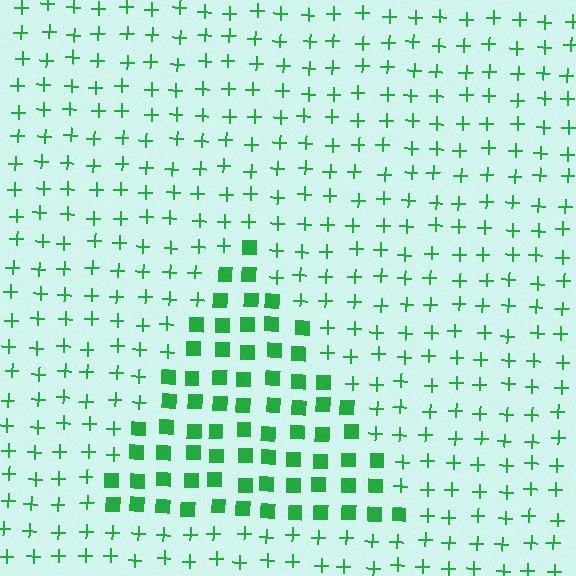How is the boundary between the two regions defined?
The boundary is defined by a change in element shape: squares inside vs. plus signs outside. All elements share the same color and spacing.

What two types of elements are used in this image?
The image uses squares inside the triangle region and plus signs outside it.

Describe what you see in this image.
The image is filled with small green elements arranged in a uniform grid. A triangle-shaped region contains squares, while the surrounding area contains plus signs. The boundary is defined purely by the change in element shape.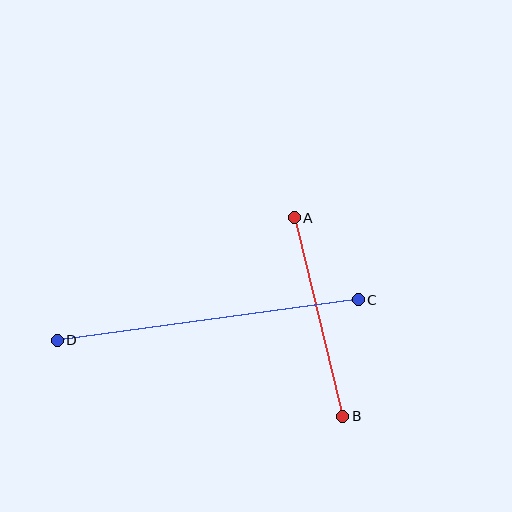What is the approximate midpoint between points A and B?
The midpoint is at approximately (318, 317) pixels.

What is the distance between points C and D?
The distance is approximately 304 pixels.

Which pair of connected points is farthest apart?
Points C and D are farthest apart.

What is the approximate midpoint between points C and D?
The midpoint is at approximately (208, 320) pixels.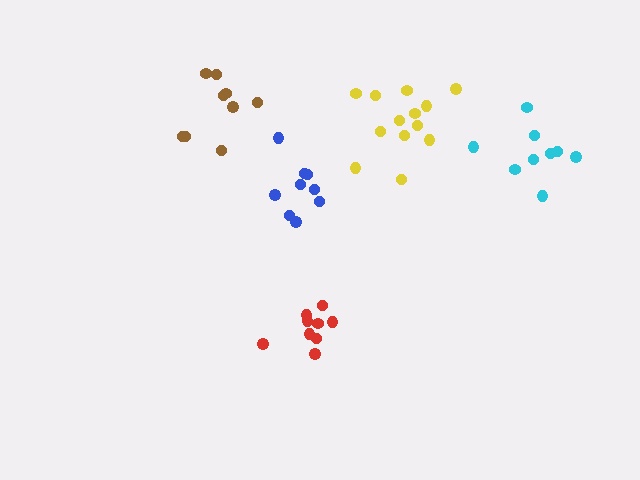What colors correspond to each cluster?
The clusters are colored: blue, red, brown, cyan, yellow.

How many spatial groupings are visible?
There are 5 spatial groupings.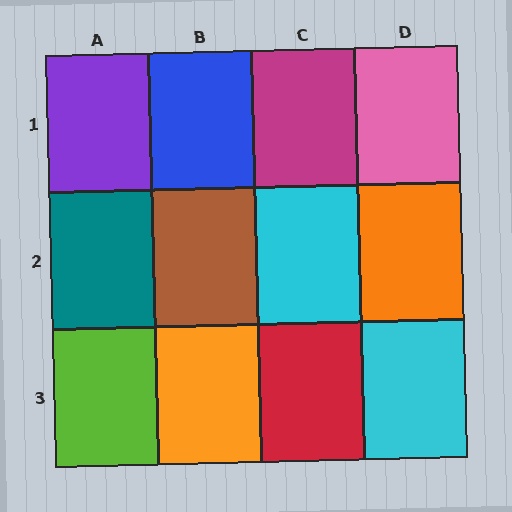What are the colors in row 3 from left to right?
Lime, orange, red, cyan.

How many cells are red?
1 cell is red.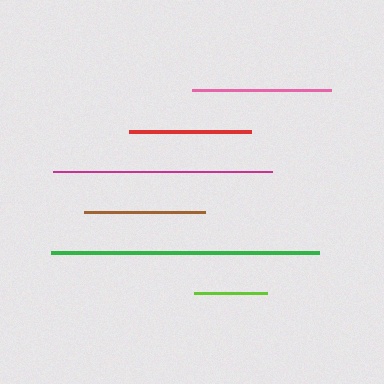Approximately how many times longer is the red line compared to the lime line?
The red line is approximately 1.7 times the length of the lime line.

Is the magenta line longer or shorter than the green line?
The green line is longer than the magenta line.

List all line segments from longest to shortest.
From longest to shortest: green, magenta, pink, red, brown, lime.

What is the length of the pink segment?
The pink segment is approximately 139 pixels long.